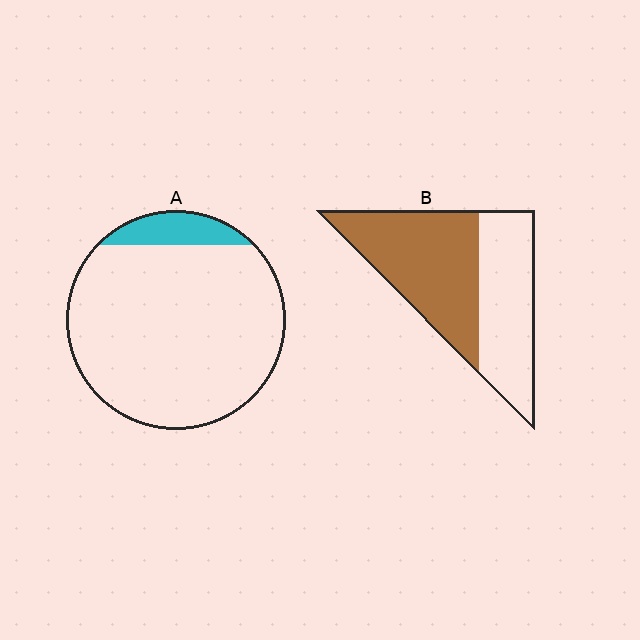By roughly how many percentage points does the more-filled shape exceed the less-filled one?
By roughly 45 percentage points (B over A).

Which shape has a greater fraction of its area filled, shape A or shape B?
Shape B.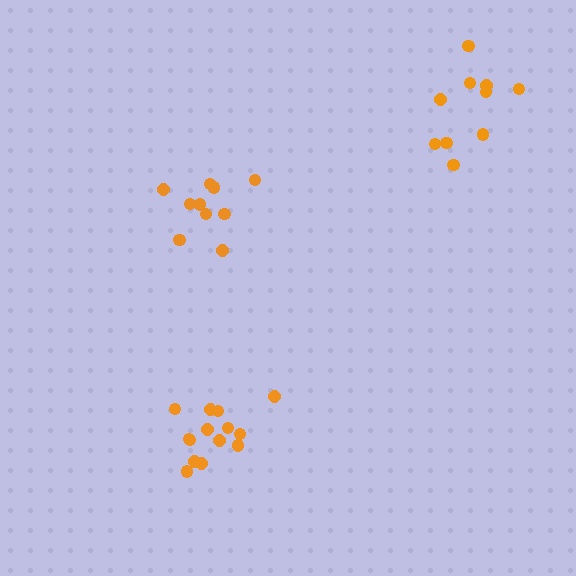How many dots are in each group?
Group 1: 10 dots, Group 2: 10 dots, Group 3: 14 dots (34 total).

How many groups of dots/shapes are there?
There are 3 groups.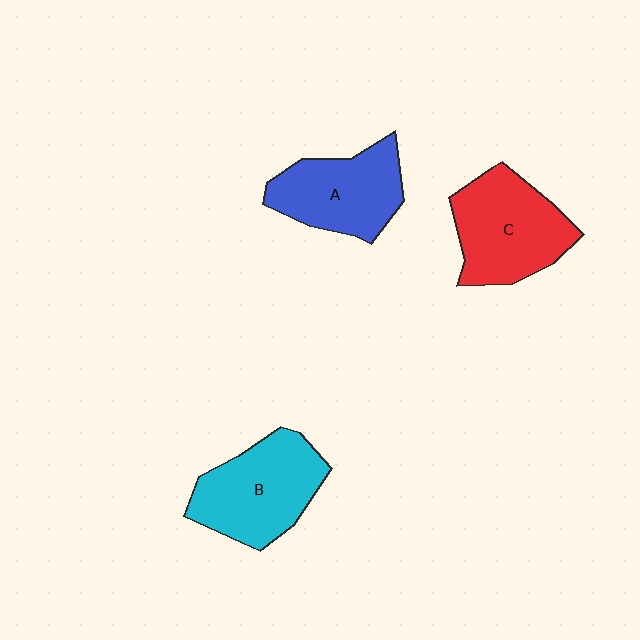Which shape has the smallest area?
Shape A (blue).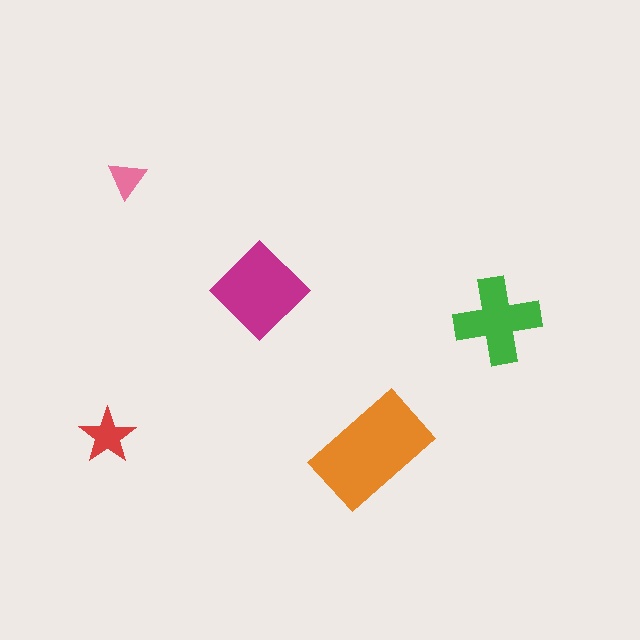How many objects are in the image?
There are 5 objects in the image.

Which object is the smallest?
The pink triangle.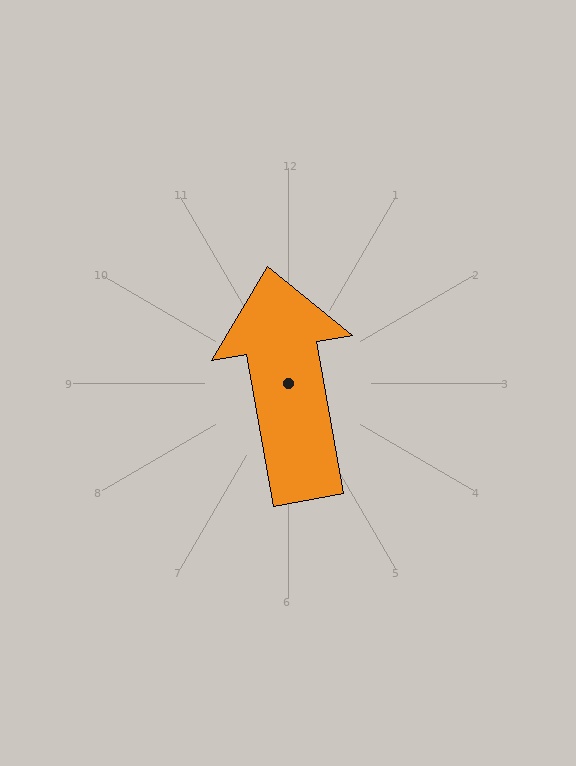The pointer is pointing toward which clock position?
Roughly 12 o'clock.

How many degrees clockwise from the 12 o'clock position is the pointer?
Approximately 350 degrees.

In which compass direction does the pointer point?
North.